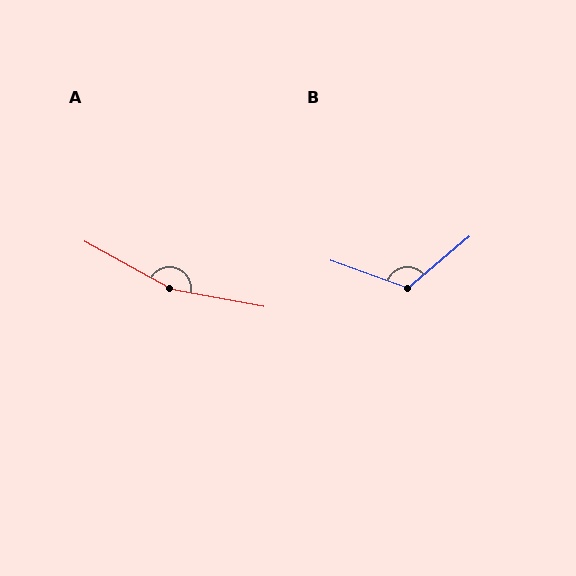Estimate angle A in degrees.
Approximately 161 degrees.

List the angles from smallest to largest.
B (120°), A (161°).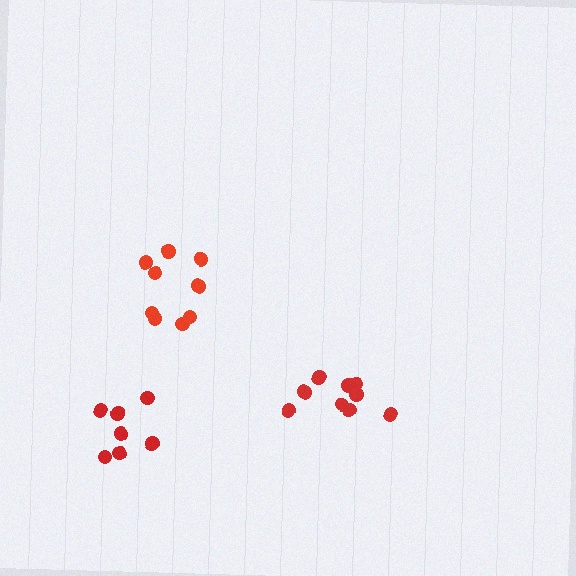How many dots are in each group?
Group 1: 7 dots, Group 2: 9 dots, Group 3: 9 dots (25 total).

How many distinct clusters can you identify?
There are 3 distinct clusters.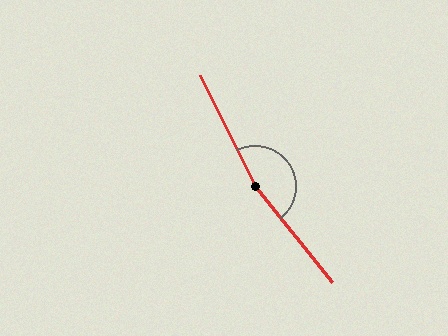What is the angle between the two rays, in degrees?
Approximately 167 degrees.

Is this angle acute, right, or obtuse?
It is obtuse.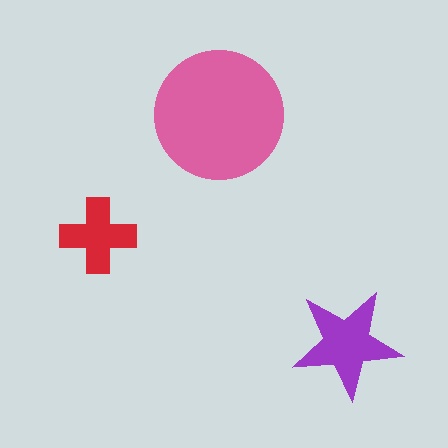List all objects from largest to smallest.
The pink circle, the purple star, the red cross.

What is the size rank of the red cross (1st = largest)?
3rd.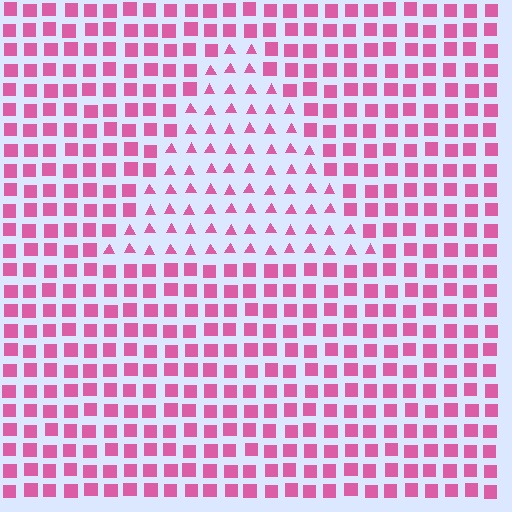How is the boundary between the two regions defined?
The boundary is defined by a change in element shape: triangles inside vs. squares outside. All elements share the same color and spacing.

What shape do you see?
I see a triangle.